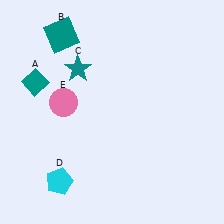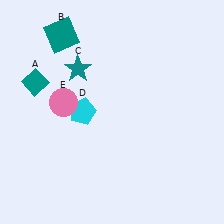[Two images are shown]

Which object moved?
The cyan pentagon (D) moved up.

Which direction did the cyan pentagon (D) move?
The cyan pentagon (D) moved up.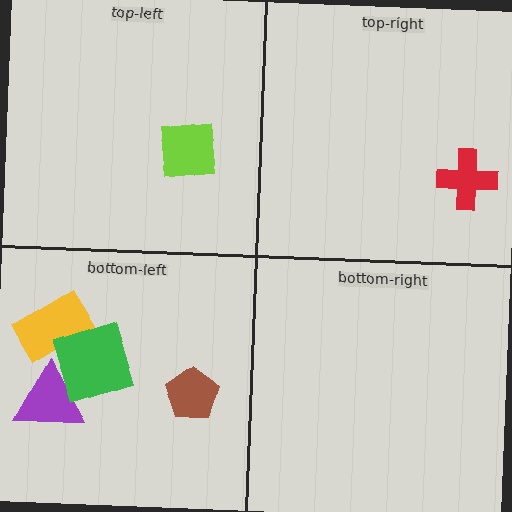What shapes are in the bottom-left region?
The purple triangle, the brown pentagon, the yellow rectangle, the green square.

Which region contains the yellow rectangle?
The bottom-left region.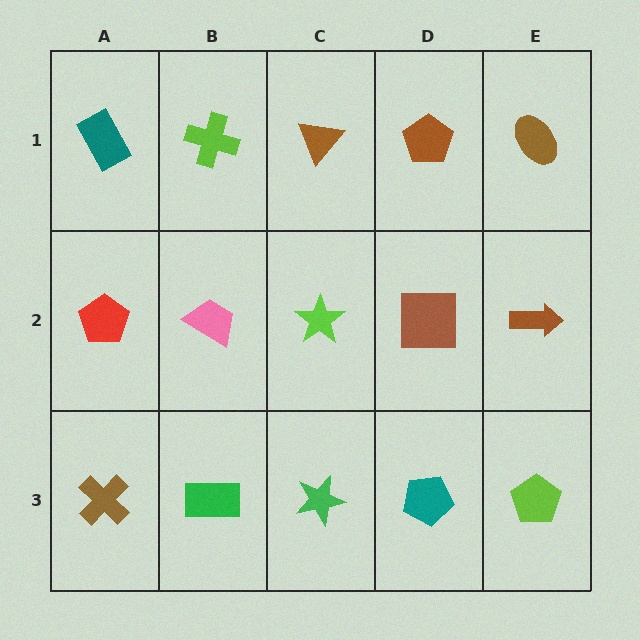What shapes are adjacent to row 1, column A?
A red pentagon (row 2, column A), a lime cross (row 1, column B).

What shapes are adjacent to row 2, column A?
A teal rectangle (row 1, column A), a brown cross (row 3, column A), a pink trapezoid (row 2, column B).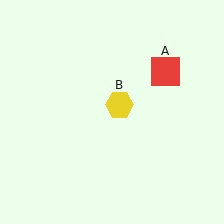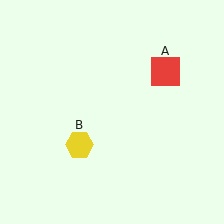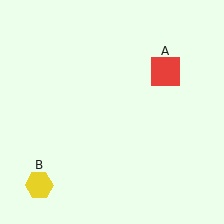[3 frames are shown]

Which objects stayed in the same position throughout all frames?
Red square (object A) remained stationary.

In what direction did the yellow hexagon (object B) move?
The yellow hexagon (object B) moved down and to the left.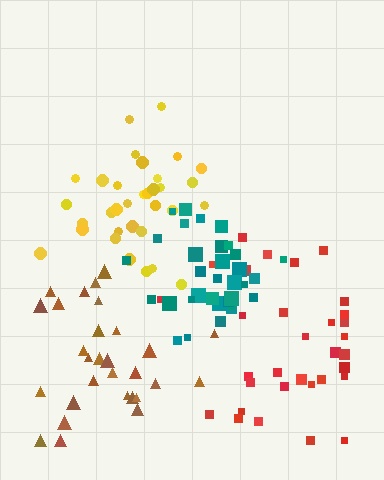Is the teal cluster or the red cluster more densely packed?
Teal.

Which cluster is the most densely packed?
Teal.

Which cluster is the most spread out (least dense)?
Red.